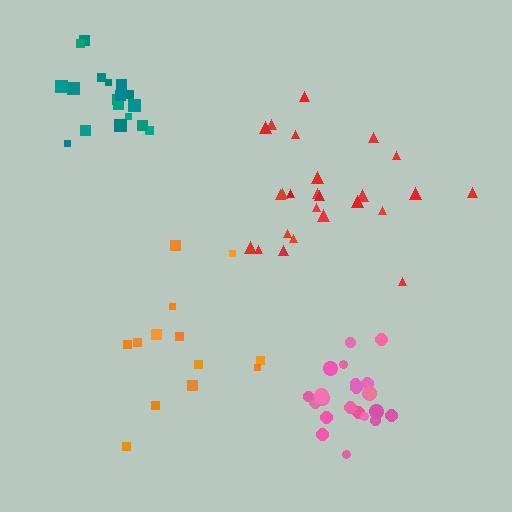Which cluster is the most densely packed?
Pink.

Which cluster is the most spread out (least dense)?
Orange.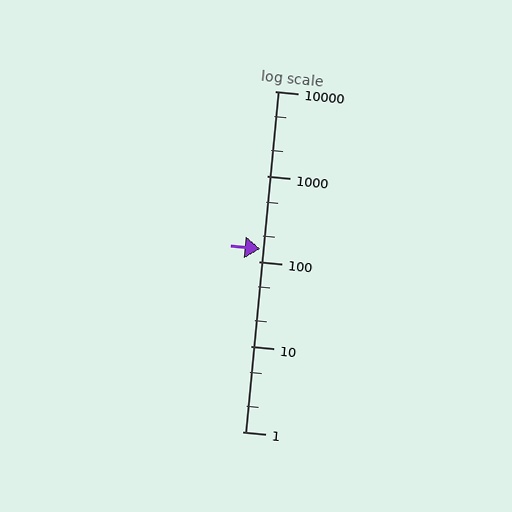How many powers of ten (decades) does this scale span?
The scale spans 4 decades, from 1 to 10000.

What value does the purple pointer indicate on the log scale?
The pointer indicates approximately 140.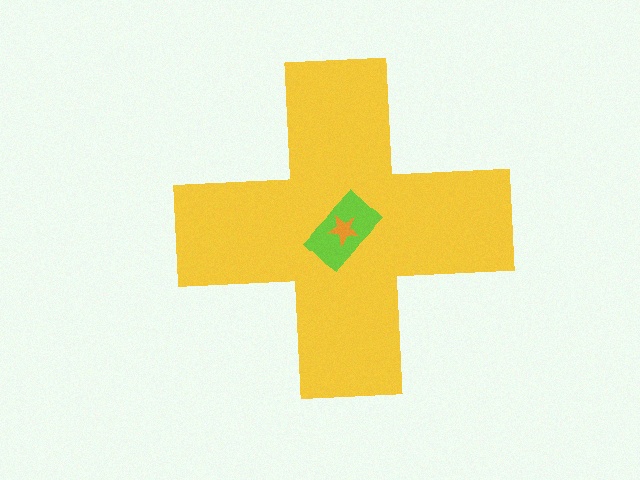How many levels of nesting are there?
3.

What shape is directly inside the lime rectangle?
The orange star.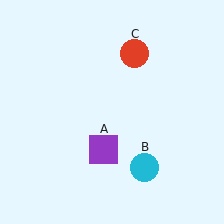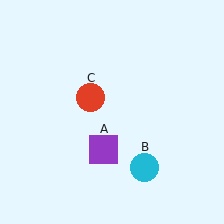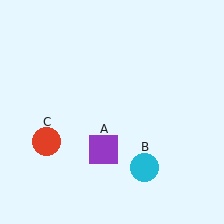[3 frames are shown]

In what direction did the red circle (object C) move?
The red circle (object C) moved down and to the left.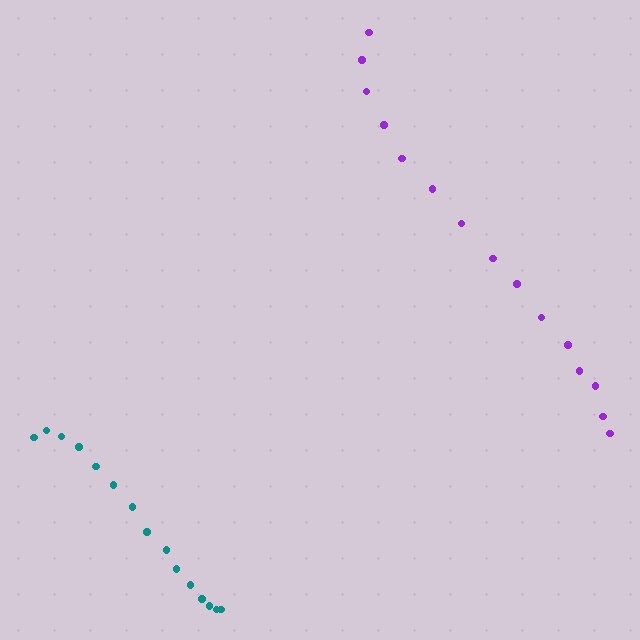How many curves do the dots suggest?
There are 2 distinct paths.